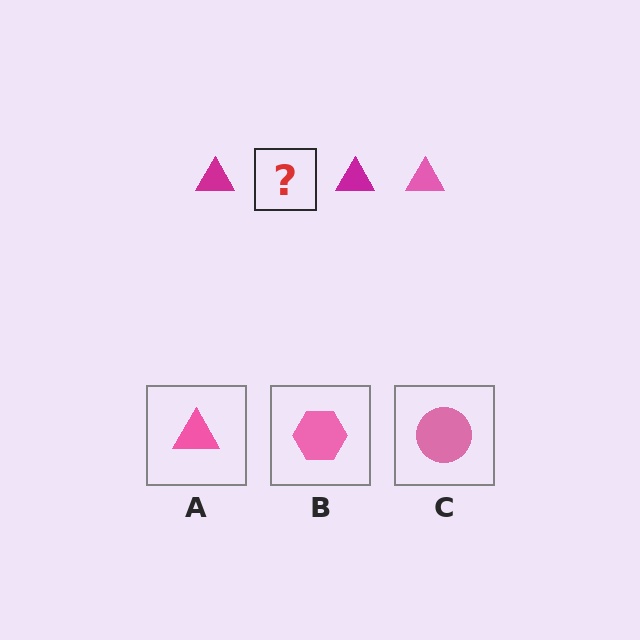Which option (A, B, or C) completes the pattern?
A.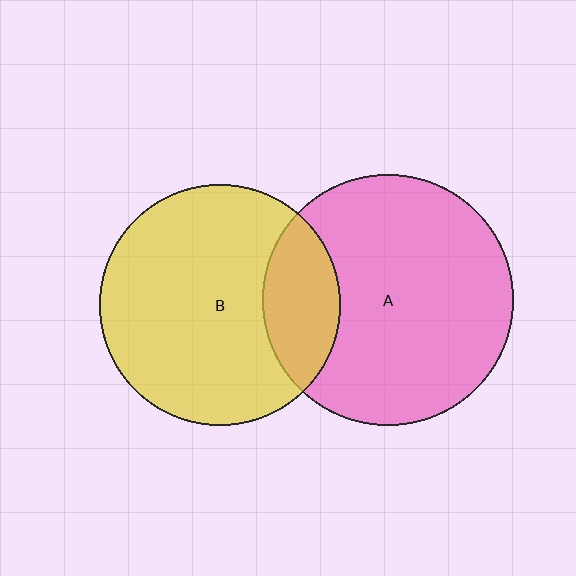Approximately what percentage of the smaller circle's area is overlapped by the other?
Approximately 20%.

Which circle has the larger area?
Circle A (pink).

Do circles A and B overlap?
Yes.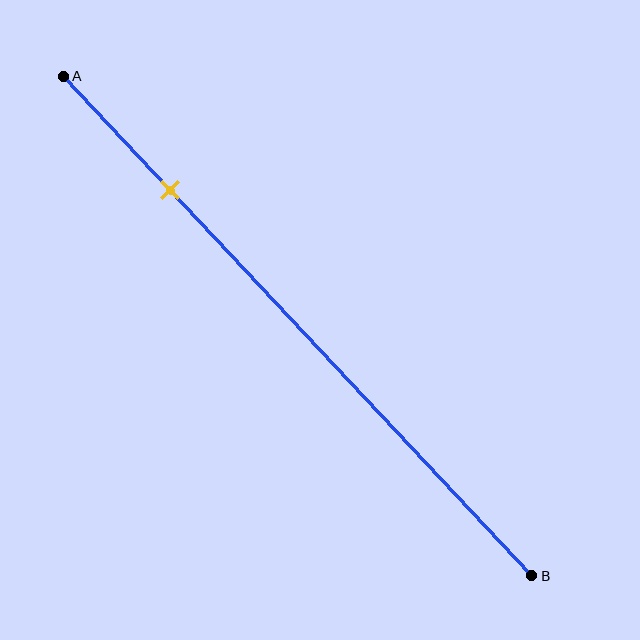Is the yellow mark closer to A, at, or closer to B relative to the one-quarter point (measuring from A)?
The yellow mark is approximately at the one-quarter point of segment AB.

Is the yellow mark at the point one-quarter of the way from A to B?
Yes, the mark is approximately at the one-quarter point.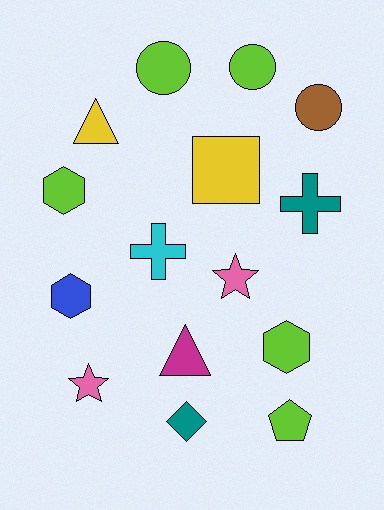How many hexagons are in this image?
There are 3 hexagons.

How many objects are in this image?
There are 15 objects.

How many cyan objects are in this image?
There is 1 cyan object.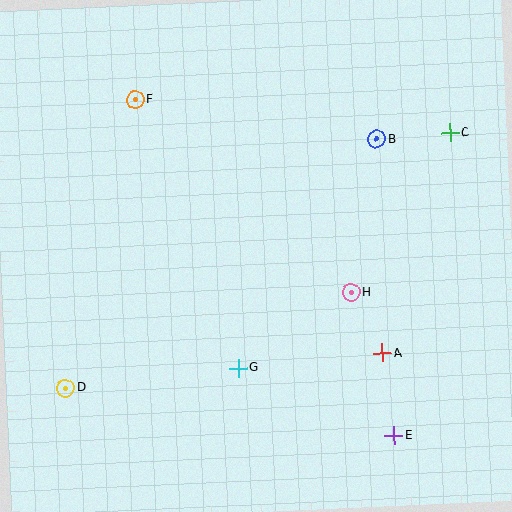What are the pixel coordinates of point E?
Point E is at (394, 436).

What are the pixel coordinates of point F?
Point F is at (135, 100).